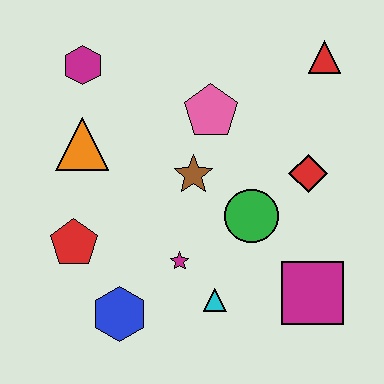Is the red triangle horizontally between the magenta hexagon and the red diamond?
No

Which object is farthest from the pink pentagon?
The blue hexagon is farthest from the pink pentagon.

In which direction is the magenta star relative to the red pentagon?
The magenta star is to the right of the red pentagon.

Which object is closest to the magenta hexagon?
The orange triangle is closest to the magenta hexagon.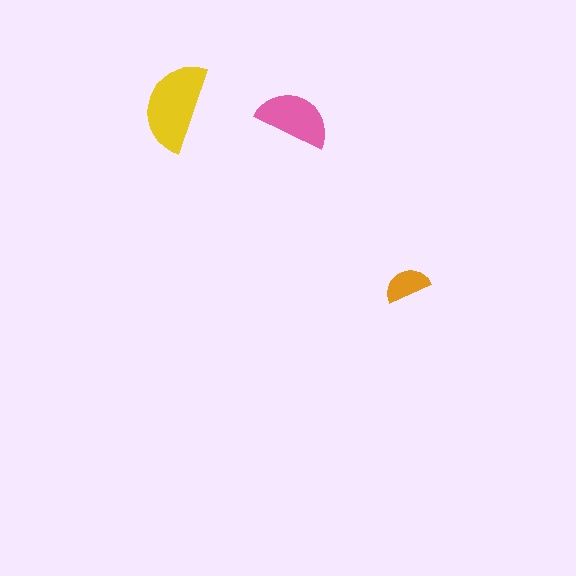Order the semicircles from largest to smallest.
the yellow one, the pink one, the orange one.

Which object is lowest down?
The orange semicircle is bottommost.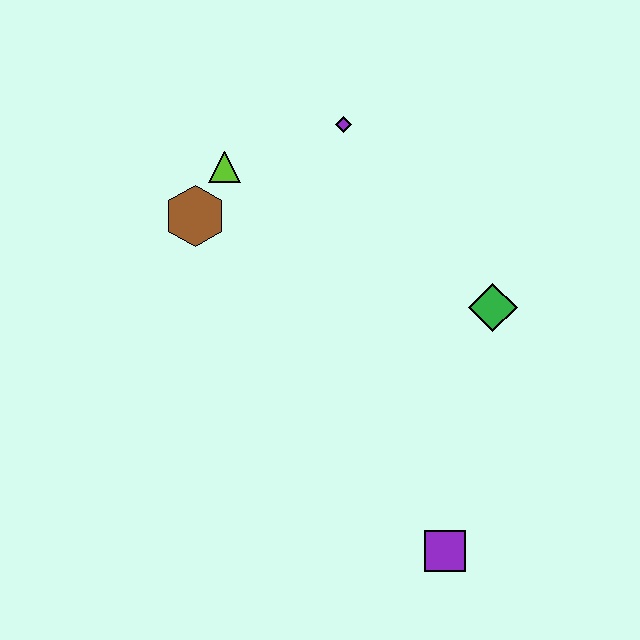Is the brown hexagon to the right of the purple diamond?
No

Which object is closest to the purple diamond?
The lime triangle is closest to the purple diamond.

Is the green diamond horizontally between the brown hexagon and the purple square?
No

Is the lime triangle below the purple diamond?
Yes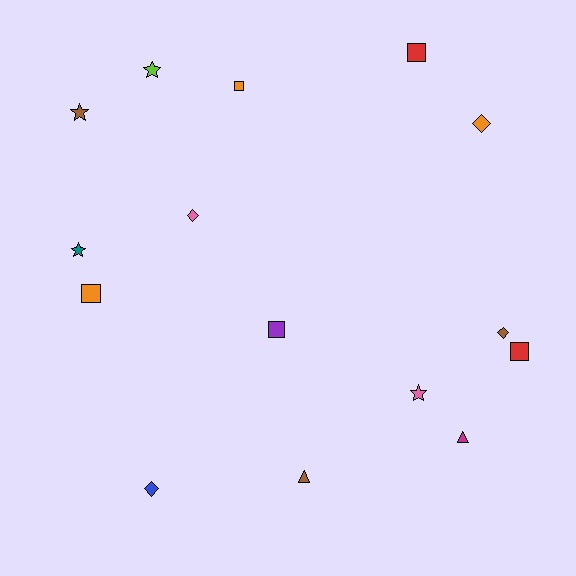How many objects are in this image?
There are 15 objects.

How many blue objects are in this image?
There is 1 blue object.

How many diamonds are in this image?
There are 4 diamonds.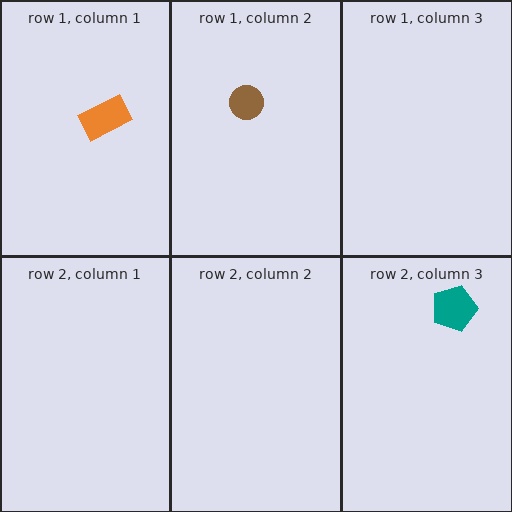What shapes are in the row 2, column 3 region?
The teal pentagon.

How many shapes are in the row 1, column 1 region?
1.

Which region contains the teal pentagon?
The row 2, column 3 region.